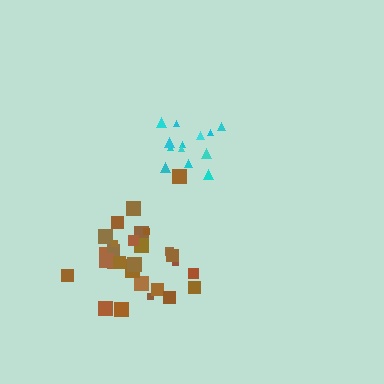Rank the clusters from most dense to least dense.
brown, cyan.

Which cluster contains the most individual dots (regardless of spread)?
Brown (33).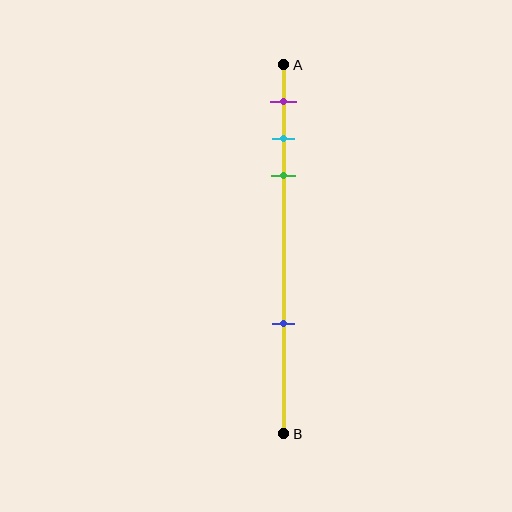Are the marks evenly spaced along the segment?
No, the marks are not evenly spaced.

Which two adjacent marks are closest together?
The cyan and green marks are the closest adjacent pair.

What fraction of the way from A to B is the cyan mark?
The cyan mark is approximately 20% (0.2) of the way from A to B.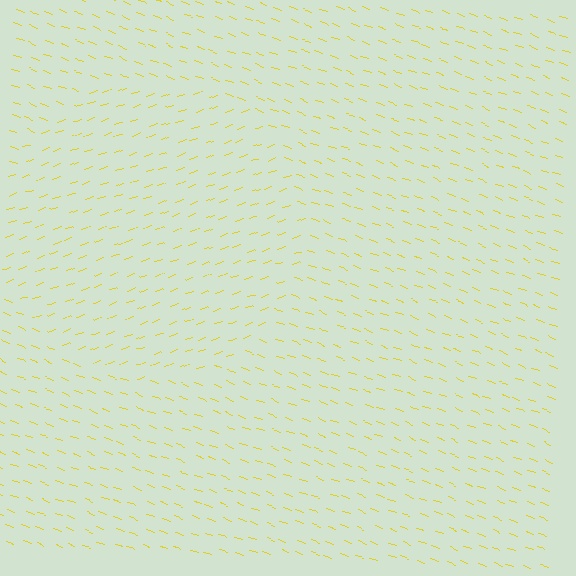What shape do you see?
I see a circle.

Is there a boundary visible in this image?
Yes, there is a texture boundary formed by a change in line orientation.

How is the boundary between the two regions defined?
The boundary is defined purely by a change in line orientation (approximately 39 degrees difference). All lines are the same color and thickness.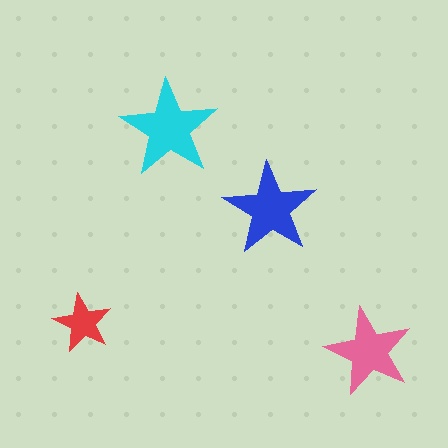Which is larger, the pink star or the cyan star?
The cyan one.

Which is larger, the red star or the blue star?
The blue one.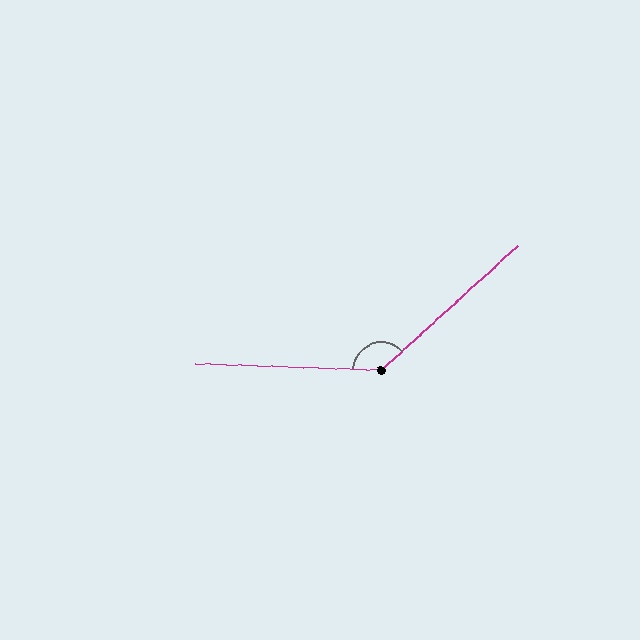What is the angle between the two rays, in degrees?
Approximately 136 degrees.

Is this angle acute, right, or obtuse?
It is obtuse.